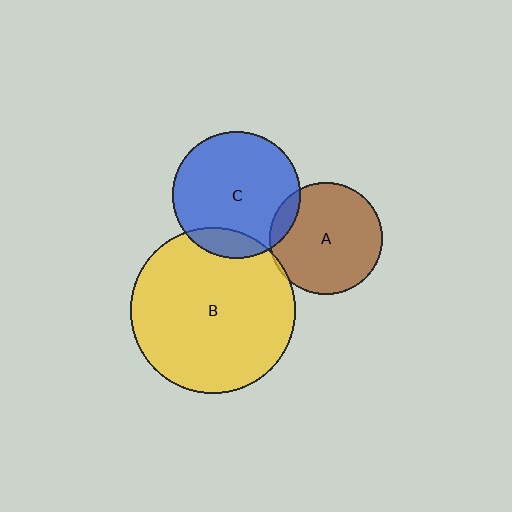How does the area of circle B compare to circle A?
Approximately 2.2 times.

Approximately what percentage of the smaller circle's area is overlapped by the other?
Approximately 10%.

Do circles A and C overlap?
Yes.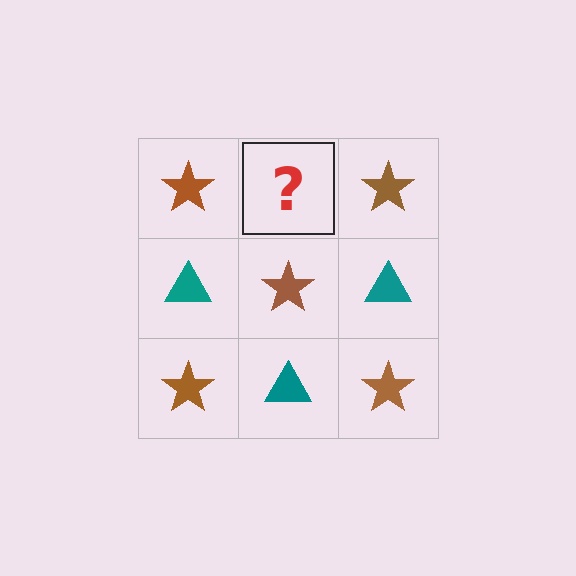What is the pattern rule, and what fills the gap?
The rule is that it alternates brown star and teal triangle in a checkerboard pattern. The gap should be filled with a teal triangle.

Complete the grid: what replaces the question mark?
The question mark should be replaced with a teal triangle.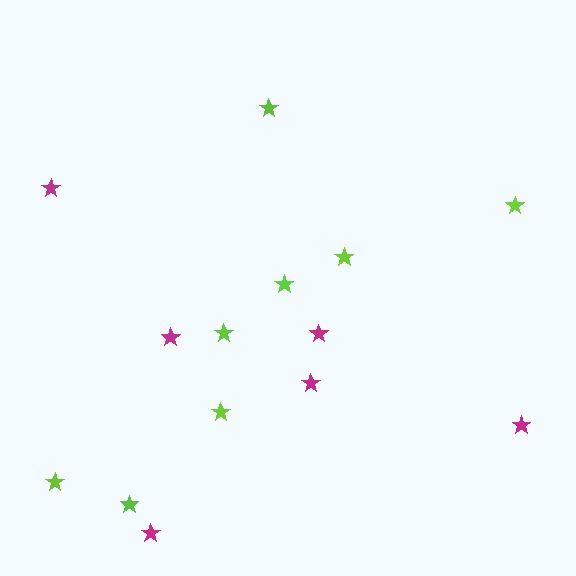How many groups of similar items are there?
There are 2 groups: one group of lime stars (8) and one group of magenta stars (6).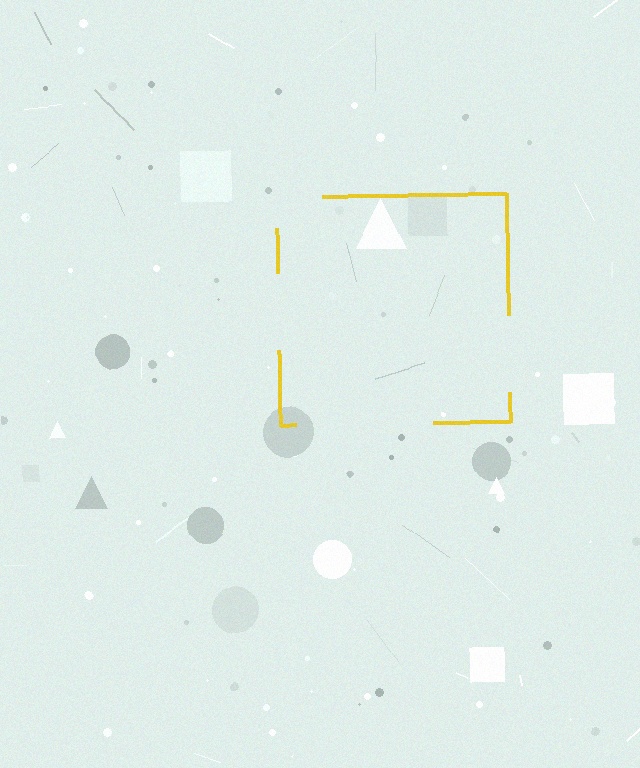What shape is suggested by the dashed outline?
The dashed outline suggests a square.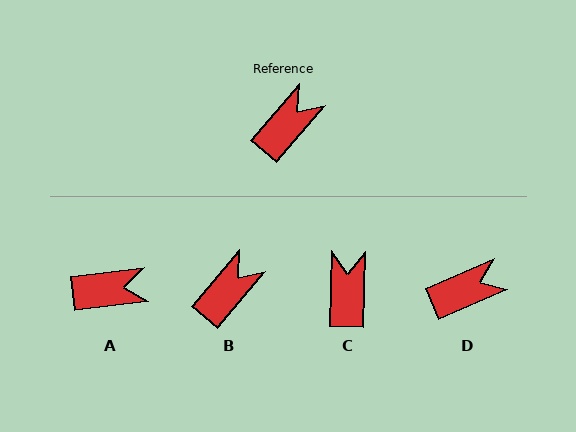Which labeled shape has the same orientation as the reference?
B.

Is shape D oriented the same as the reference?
No, it is off by about 26 degrees.